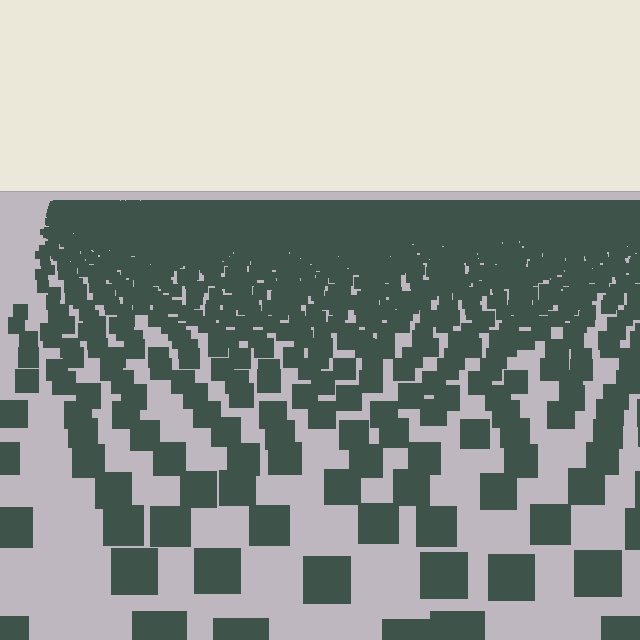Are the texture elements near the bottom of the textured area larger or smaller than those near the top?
Larger. Near the bottom, elements are closer to the viewer and appear at a bigger on-screen size.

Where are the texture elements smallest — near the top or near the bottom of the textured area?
Near the top.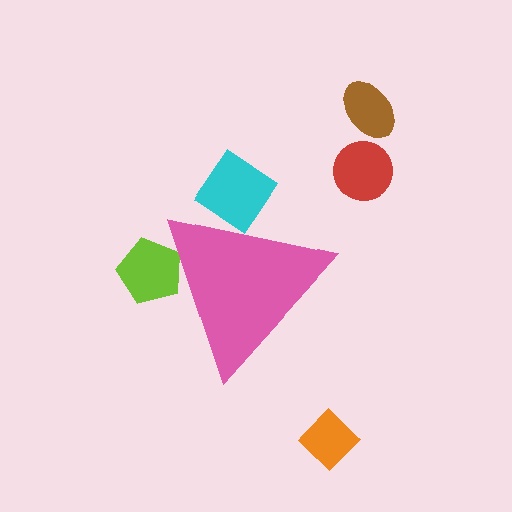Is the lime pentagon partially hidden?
Yes, the lime pentagon is partially hidden behind the pink triangle.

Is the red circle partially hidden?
No, the red circle is fully visible.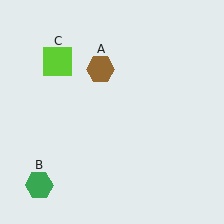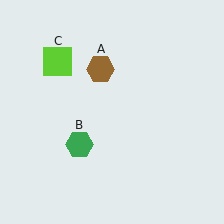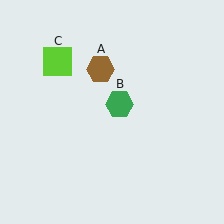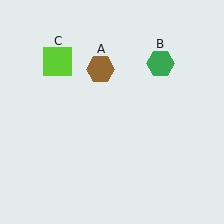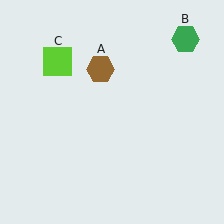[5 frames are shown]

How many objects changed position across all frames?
1 object changed position: green hexagon (object B).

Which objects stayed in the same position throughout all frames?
Brown hexagon (object A) and lime square (object C) remained stationary.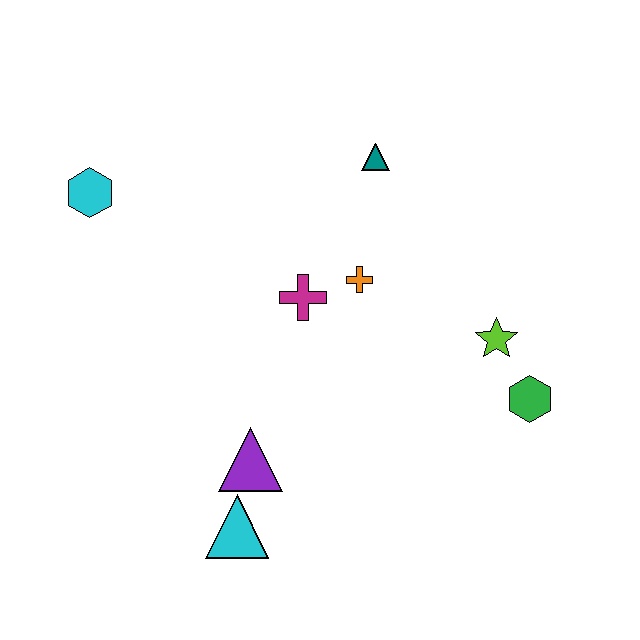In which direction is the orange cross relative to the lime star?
The orange cross is to the left of the lime star.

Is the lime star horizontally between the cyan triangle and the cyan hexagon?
No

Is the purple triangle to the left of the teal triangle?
Yes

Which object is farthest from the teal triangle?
The cyan triangle is farthest from the teal triangle.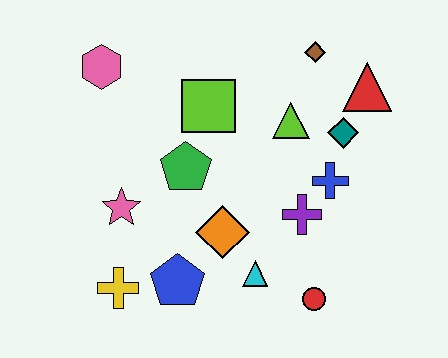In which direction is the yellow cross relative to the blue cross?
The yellow cross is to the left of the blue cross.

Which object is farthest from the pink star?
The red triangle is farthest from the pink star.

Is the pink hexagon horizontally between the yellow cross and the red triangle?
No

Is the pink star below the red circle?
No